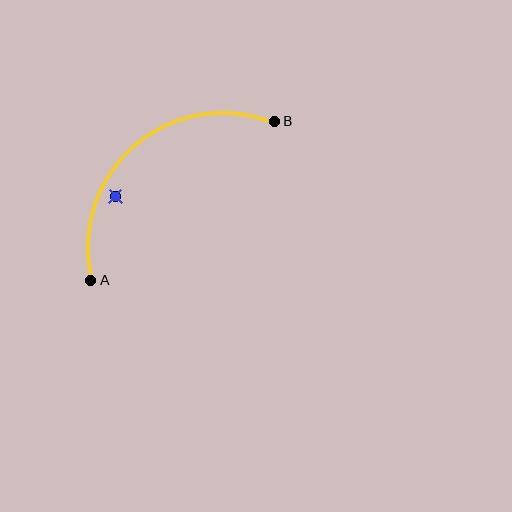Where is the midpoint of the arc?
The arc midpoint is the point on the curve farthest from the straight line joining A and B. It sits above and to the left of that line.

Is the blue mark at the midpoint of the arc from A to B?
No — the blue mark does not lie on the arc at all. It sits slightly inside the curve.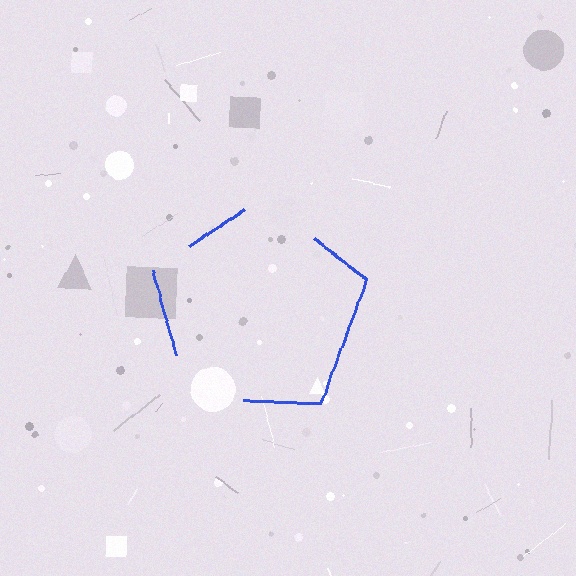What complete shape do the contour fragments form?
The contour fragments form a pentagon.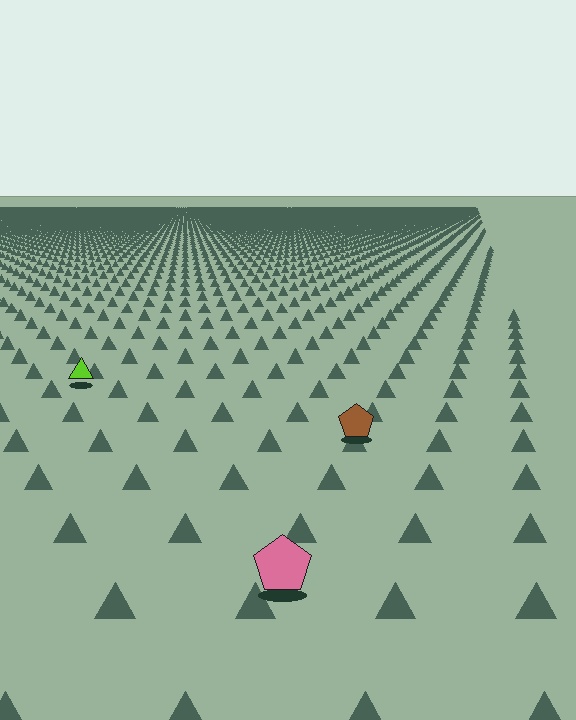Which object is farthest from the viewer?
The lime triangle is farthest from the viewer. It appears smaller and the ground texture around it is denser.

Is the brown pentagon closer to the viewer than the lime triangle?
Yes. The brown pentagon is closer — you can tell from the texture gradient: the ground texture is coarser near it.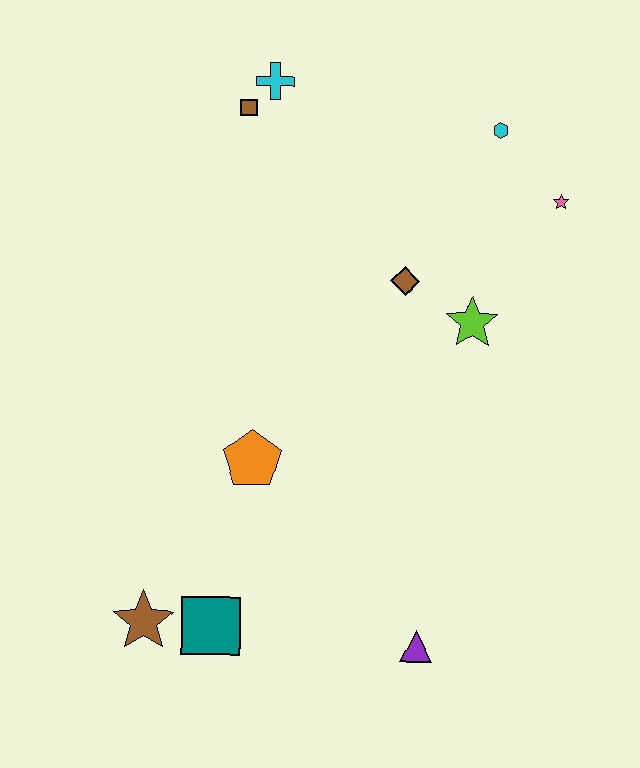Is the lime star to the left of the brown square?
No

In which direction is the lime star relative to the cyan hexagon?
The lime star is below the cyan hexagon.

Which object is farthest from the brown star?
The cyan hexagon is farthest from the brown star.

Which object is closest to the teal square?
The brown star is closest to the teal square.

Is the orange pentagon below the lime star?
Yes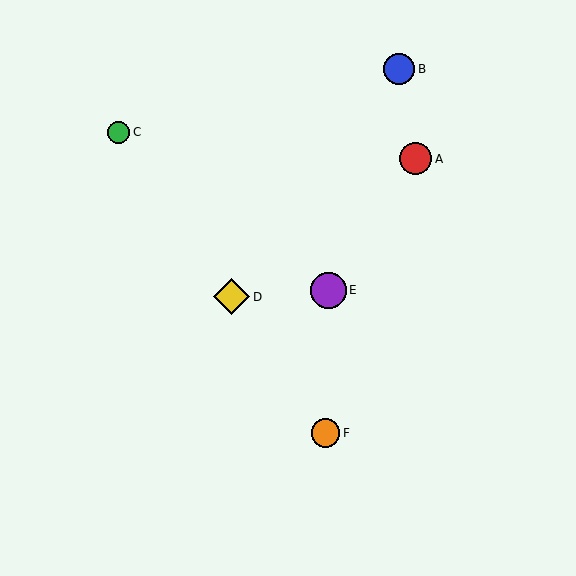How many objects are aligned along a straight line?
3 objects (C, D, F) are aligned along a straight line.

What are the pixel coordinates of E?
Object E is at (328, 290).